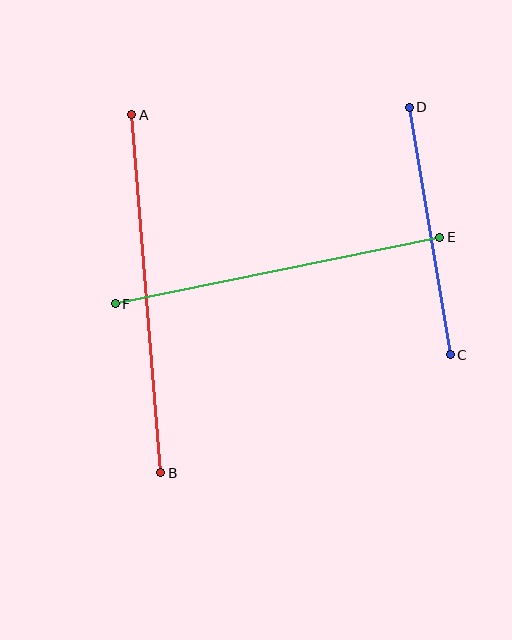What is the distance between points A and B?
The distance is approximately 359 pixels.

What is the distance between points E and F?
The distance is approximately 331 pixels.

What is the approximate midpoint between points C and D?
The midpoint is at approximately (430, 231) pixels.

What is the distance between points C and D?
The distance is approximately 251 pixels.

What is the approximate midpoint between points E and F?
The midpoint is at approximately (278, 271) pixels.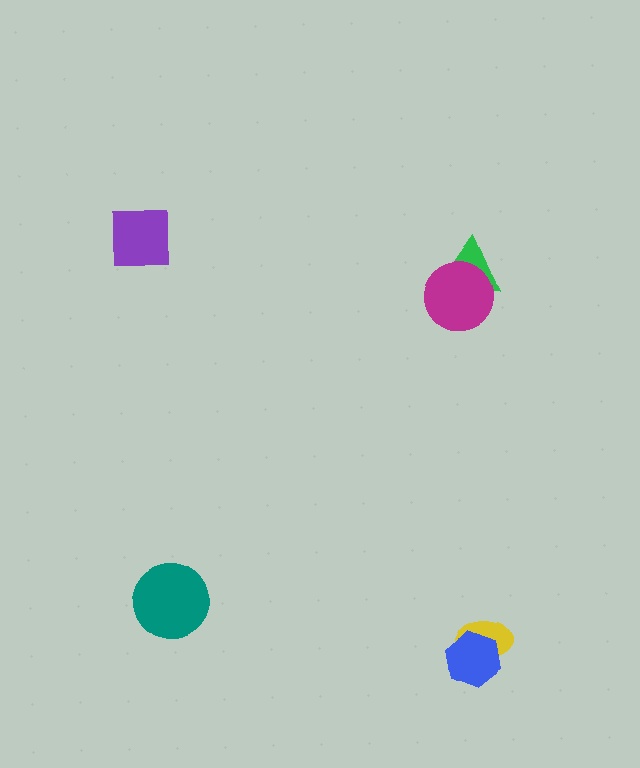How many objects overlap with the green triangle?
1 object overlaps with the green triangle.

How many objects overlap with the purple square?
0 objects overlap with the purple square.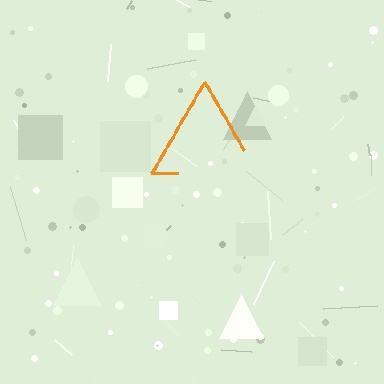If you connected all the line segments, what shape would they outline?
They would outline a triangle.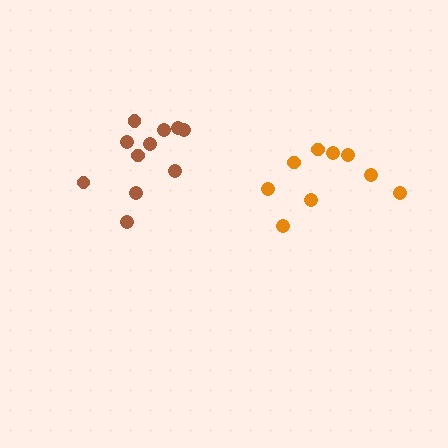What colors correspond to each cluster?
The clusters are colored: orange, brown.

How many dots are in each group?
Group 1: 9 dots, Group 2: 11 dots (20 total).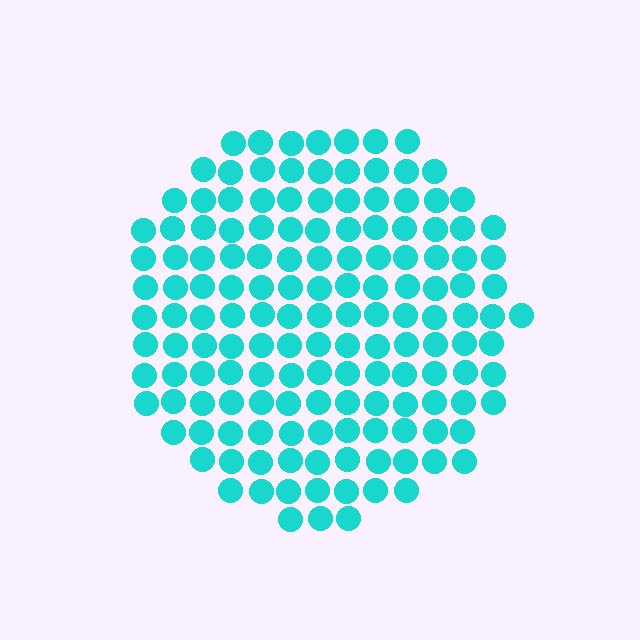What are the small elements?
The small elements are circles.